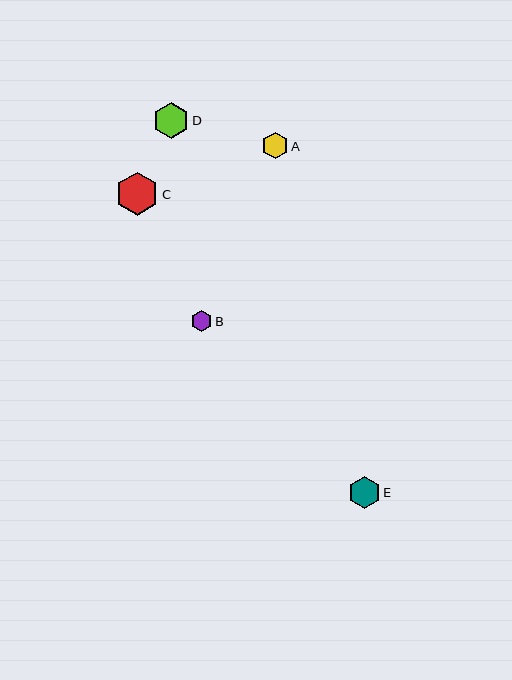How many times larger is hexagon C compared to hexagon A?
Hexagon C is approximately 1.6 times the size of hexagon A.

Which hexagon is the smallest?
Hexagon B is the smallest with a size of approximately 21 pixels.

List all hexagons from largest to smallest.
From largest to smallest: C, D, E, A, B.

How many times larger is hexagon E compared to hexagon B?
Hexagon E is approximately 1.5 times the size of hexagon B.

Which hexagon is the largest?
Hexagon C is the largest with a size of approximately 43 pixels.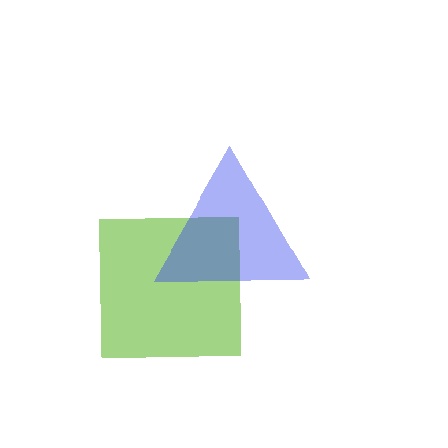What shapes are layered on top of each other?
The layered shapes are: a lime square, a blue triangle.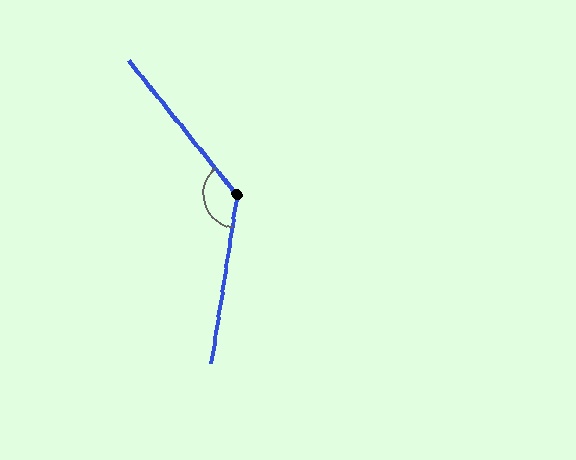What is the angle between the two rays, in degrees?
Approximately 132 degrees.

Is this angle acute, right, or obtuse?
It is obtuse.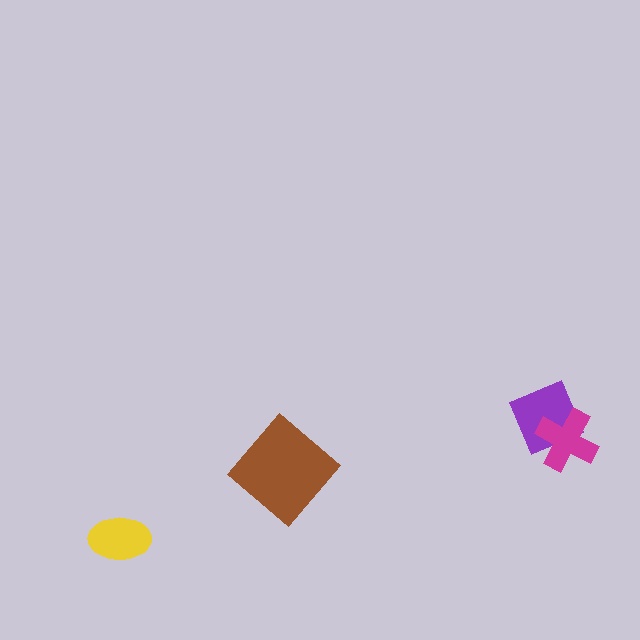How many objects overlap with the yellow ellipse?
0 objects overlap with the yellow ellipse.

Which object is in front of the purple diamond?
The magenta cross is in front of the purple diamond.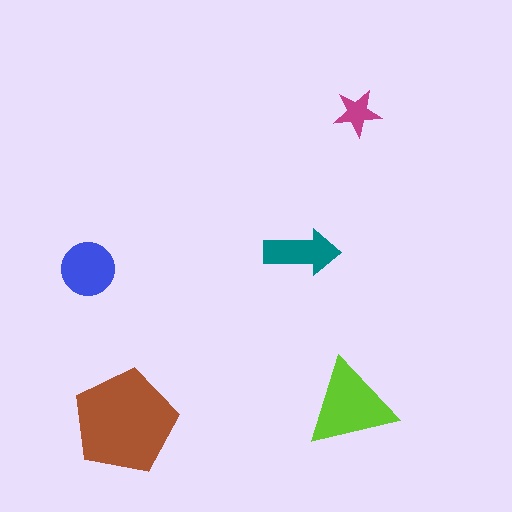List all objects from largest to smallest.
The brown pentagon, the lime triangle, the blue circle, the teal arrow, the magenta star.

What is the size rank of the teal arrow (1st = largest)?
4th.